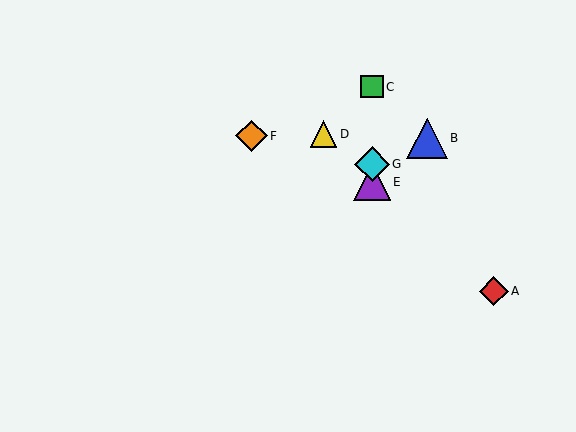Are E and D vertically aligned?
No, E is at x≈372 and D is at x≈324.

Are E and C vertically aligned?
Yes, both are at x≈372.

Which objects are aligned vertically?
Objects C, E, G are aligned vertically.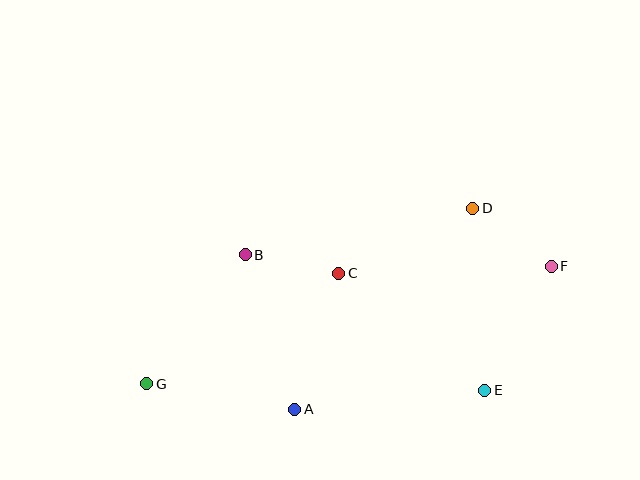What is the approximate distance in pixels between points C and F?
The distance between C and F is approximately 212 pixels.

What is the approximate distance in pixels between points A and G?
The distance between A and G is approximately 150 pixels.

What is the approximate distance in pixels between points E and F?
The distance between E and F is approximately 141 pixels.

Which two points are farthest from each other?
Points F and G are farthest from each other.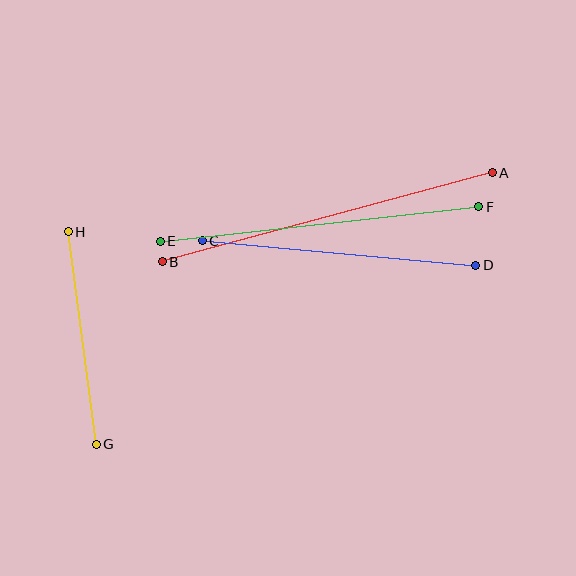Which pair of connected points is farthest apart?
Points A and B are farthest apart.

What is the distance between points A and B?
The distance is approximately 342 pixels.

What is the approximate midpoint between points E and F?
The midpoint is at approximately (319, 224) pixels.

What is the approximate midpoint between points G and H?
The midpoint is at approximately (82, 338) pixels.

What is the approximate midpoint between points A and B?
The midpoint is at approximately (327, 217) pixels.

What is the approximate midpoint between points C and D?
The midpoint is at approximately (339, 253) pixels.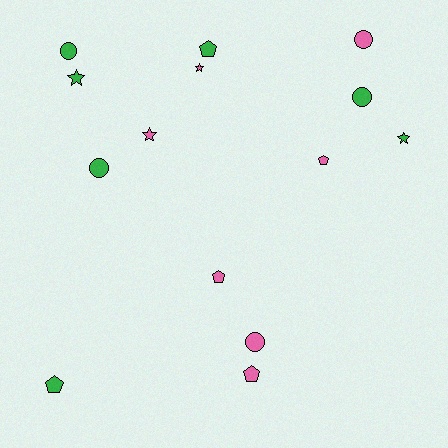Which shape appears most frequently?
Circle, with 5 objects.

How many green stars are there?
There are 2 green stars.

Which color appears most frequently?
Green, with 7 objects.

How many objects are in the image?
There are 14 objects.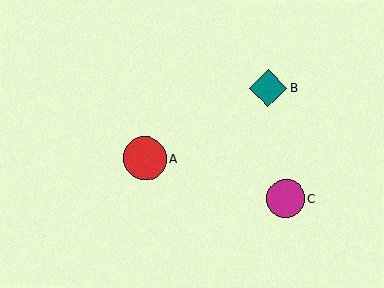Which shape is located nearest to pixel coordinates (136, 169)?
The red circle (labeled A) at (145, 158) is nearest to that location.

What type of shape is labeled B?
Shape B is a teal diamond.